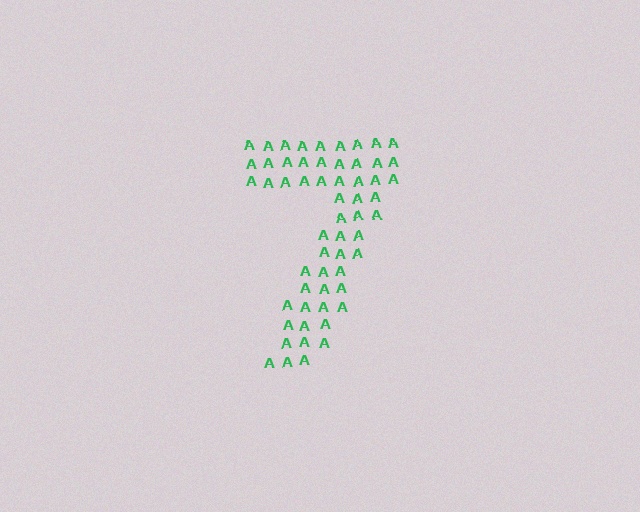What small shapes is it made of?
It is made of small letter A's.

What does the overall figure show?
The overall figure shows the digit 7.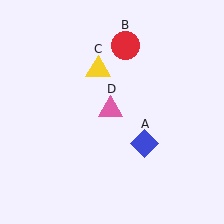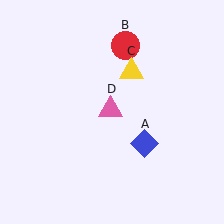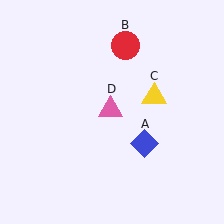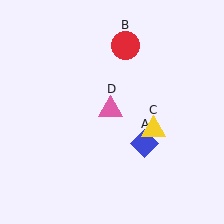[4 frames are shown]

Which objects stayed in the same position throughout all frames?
Blue diamond (object A) and red circle (object B) and pink triangle (object D) remained stationary.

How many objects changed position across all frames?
1 object changed position: yellow triangle (object C).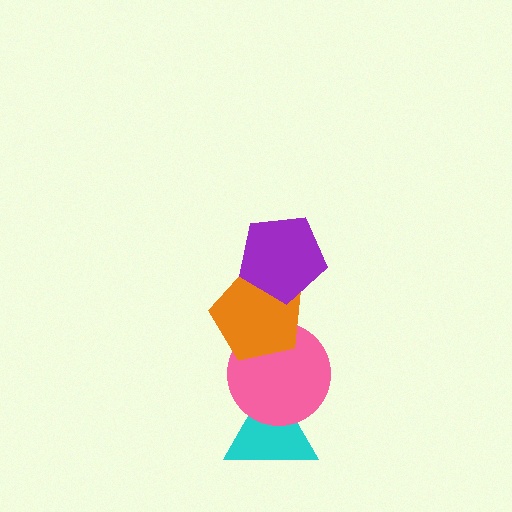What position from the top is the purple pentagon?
The purple pentagon is 1st from the top.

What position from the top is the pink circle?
The pink circle is 3rd from the top.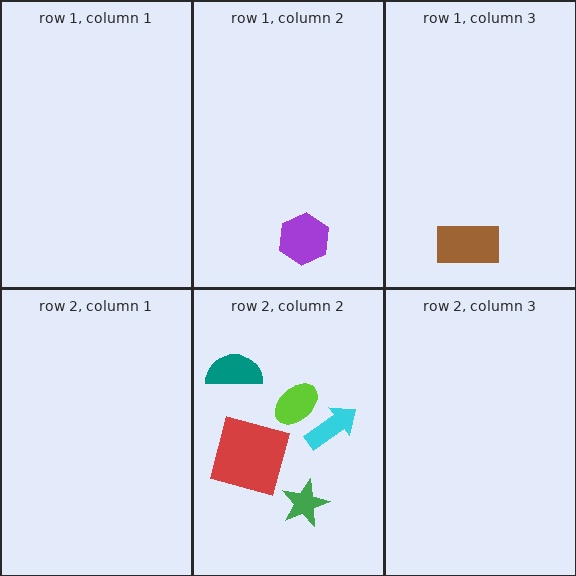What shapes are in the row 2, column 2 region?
The cyan arrow, the teal semicircle, the lime ellipse, the green star, the red square.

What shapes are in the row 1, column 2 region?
The purple hexagon.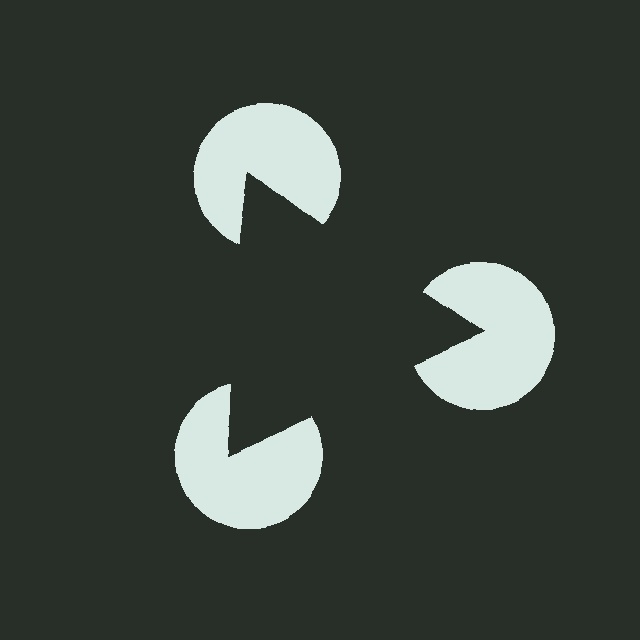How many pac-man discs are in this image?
There are 3 — one at each vertex of the illusory triangle.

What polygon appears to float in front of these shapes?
An illusory triangle — its edges are inferred from the aligned wedge cuts in the pac-man discs, not physically drawn.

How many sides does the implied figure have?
3 sides.